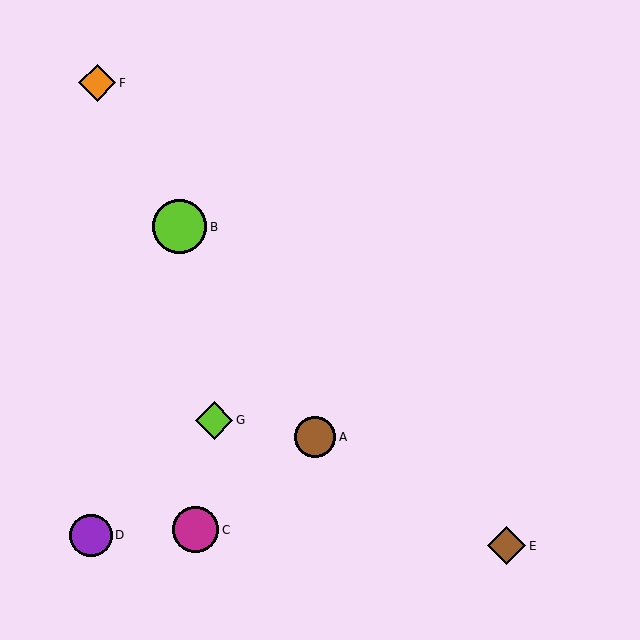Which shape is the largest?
The lime circle (labeled B) is the largest.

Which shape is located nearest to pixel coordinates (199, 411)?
The lime diamond (labeled G) at (214, 420) is nearest to that location.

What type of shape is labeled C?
Shape C is a magenta circle.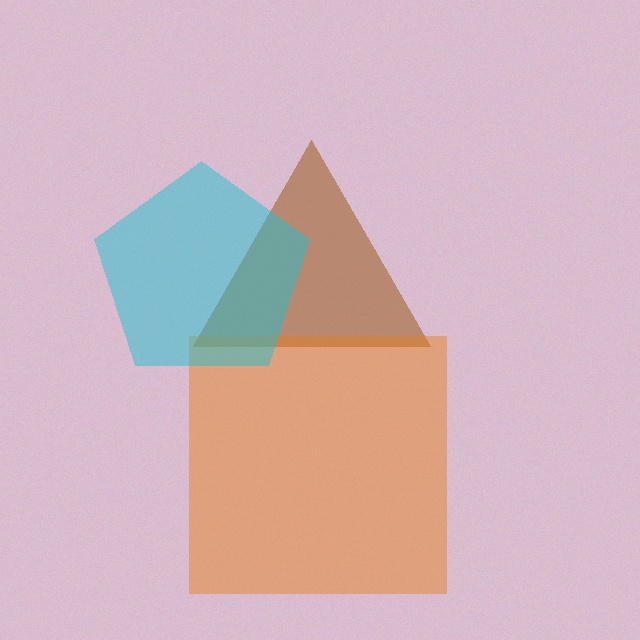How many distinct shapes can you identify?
There are 3 distinct shapes: a brown triangle, an orange square, a cyan pentagon.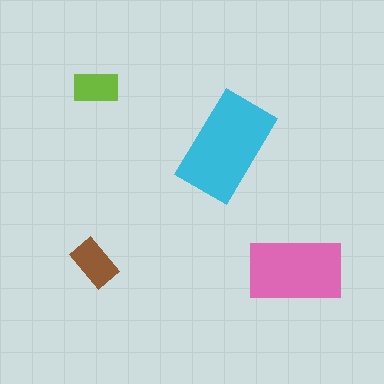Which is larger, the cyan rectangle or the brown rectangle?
The cyan one.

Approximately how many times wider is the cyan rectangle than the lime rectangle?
About 2.5 times wider.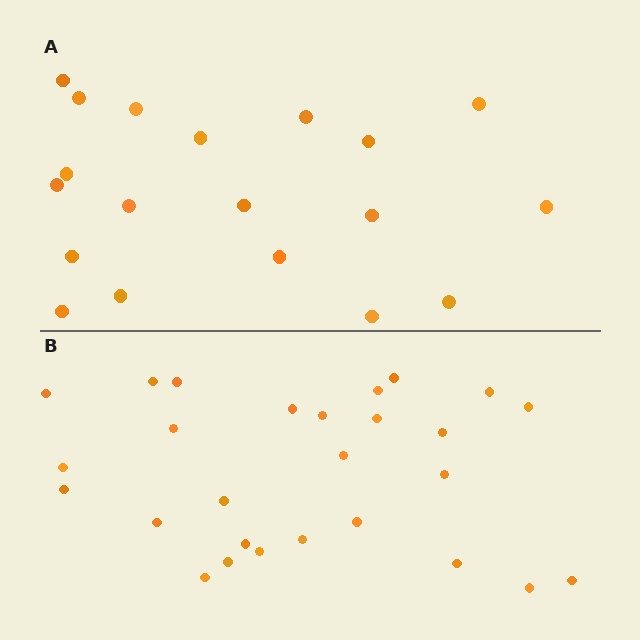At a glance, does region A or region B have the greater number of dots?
Region B (the bottom region) has more dots.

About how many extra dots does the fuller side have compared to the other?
Region B has roughly 8 or so more dots than region A.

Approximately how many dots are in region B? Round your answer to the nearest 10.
About 30 dots. (The exact count is 27, which rounds to 30.)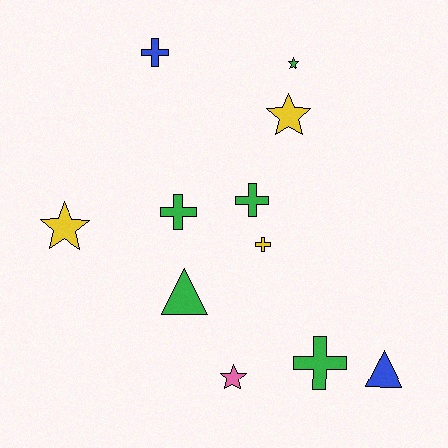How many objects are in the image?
There are 11 objects.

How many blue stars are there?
There are no blue stars.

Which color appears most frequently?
Green, with 5 objects.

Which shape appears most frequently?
Cross, with 5 objects.